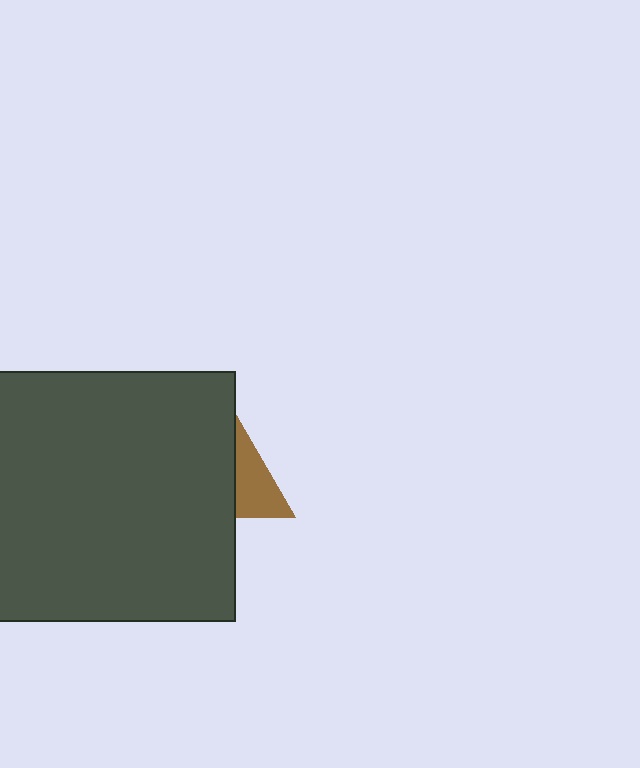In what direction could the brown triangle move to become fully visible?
The brown triangle could move right. That would shift it out from behind the dark gray rectangle entirely.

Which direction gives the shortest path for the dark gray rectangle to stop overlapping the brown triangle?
Moving left gives the shortest separation.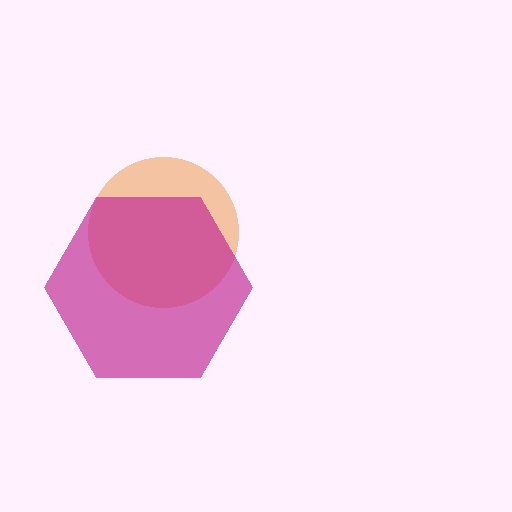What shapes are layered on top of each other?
The layered shapes are: an orange circle, a magenta hexagon.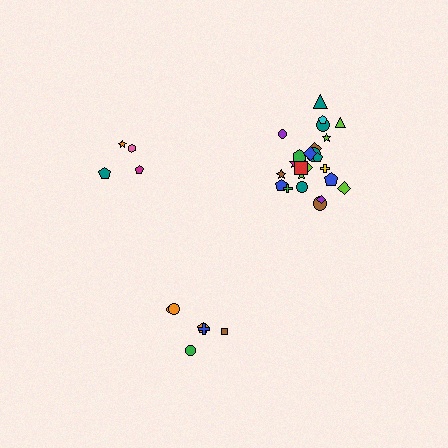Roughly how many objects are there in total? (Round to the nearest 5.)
Roughly 35 objects in total.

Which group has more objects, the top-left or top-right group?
The top-right group.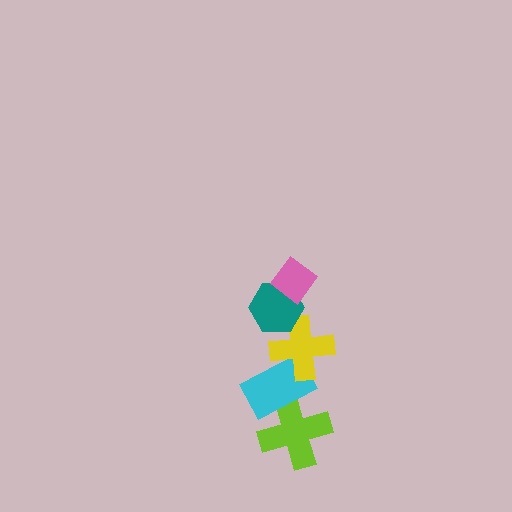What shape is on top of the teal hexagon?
The pink diamond is on top of the teal hexagon.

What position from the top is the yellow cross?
The yellow cross is 3rd from the top.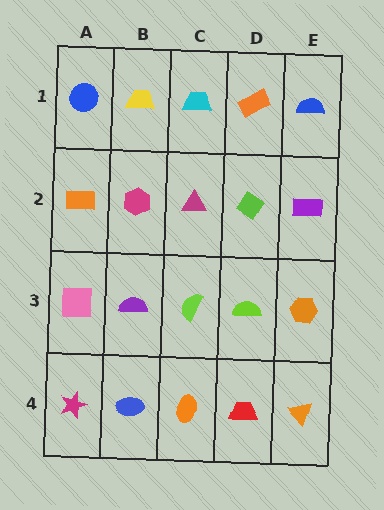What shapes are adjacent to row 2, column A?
A blue circle (row 1, column A), a pink square (row 3, column A), a magenta hexagon (row 2, column B).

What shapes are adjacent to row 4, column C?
A lime semicircle (row 3, column C), a blue ellipse (row 4, column B), a red trapezoid (row 4, column D).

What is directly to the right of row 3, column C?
A lime semicircle.